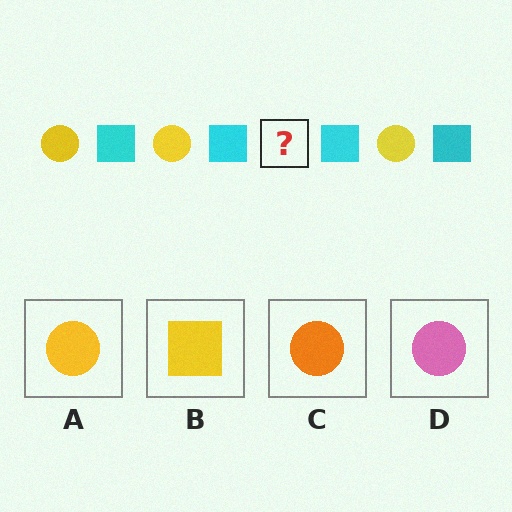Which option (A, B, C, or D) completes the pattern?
A.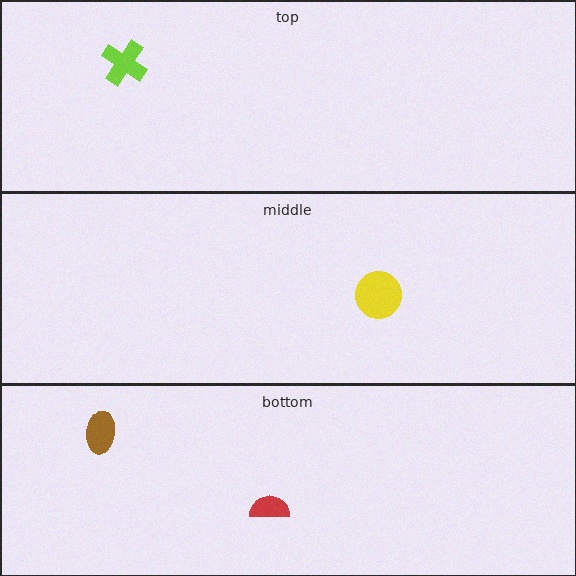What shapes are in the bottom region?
The red semicircle, the brown ellipse.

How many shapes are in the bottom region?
2.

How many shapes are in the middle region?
1.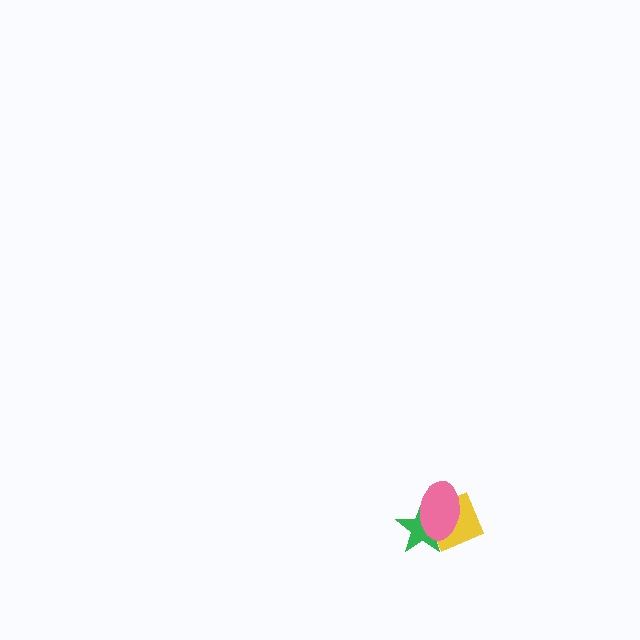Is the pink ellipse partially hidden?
No, no other shape covers it.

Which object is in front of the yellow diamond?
The pink ellipse is in front of the yellow diamond.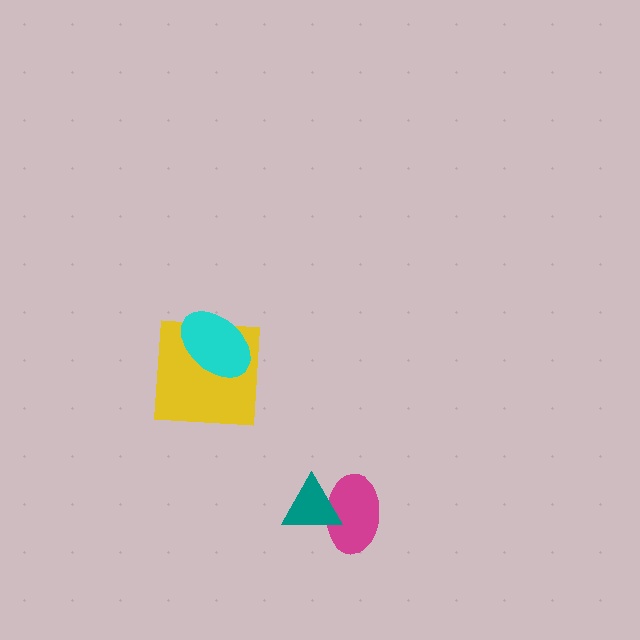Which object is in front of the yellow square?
The cyan ellipse is in front of the yellow square.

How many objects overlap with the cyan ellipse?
1 object overlaps with the cyan ellipse.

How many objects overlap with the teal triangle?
1 object overlaps with the teal triangle.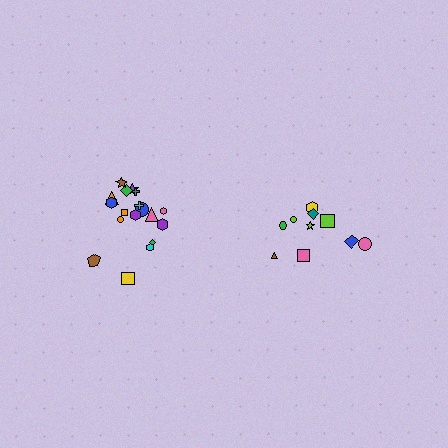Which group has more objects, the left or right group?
The left group.